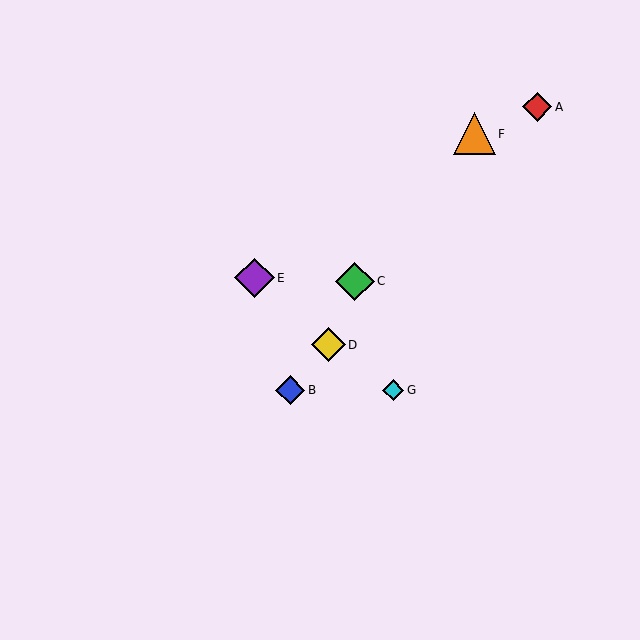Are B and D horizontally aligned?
No, B is at y≈390 and D is at y≈345.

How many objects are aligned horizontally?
2 objects (B, G) are aligned horizontally.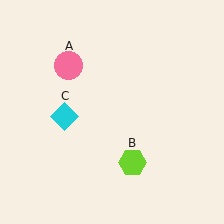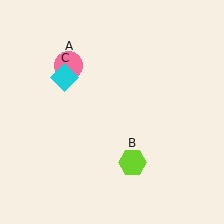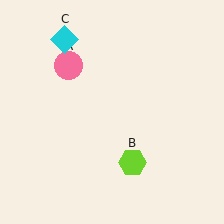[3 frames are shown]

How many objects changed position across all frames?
1 object changed position: cyan diamond (object C).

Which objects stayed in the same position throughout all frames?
Pink circle (object A) and lime hexagon (object B) remained stationary.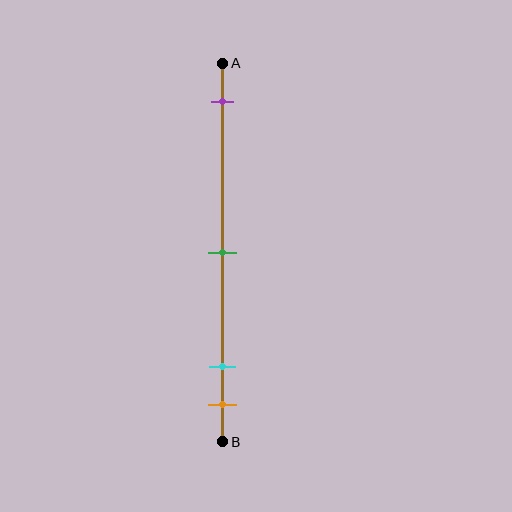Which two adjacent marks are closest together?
The cyan and orange marks are the closest adjacent pair.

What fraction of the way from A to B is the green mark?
The green mark is approximately 50% (0.5) of the way from A to B.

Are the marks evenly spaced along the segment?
No, the marks are not evenly spaced.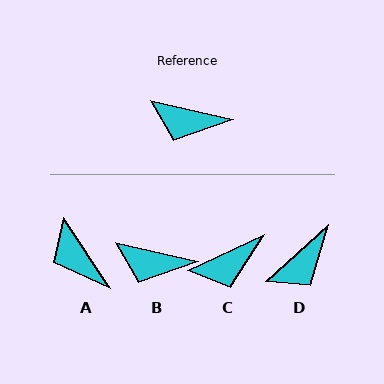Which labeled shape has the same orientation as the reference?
B.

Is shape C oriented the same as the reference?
No, it is off by about 38 degrees.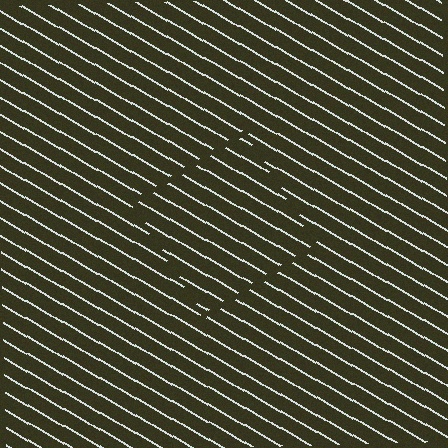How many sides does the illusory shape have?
4 sides — the line-ends trace a square.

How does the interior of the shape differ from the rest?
The interior of the shape contains the same grating, shifted by half a period — the contour is defined by the phase discontinuity where line-ends from the inner and outer gratings abut.